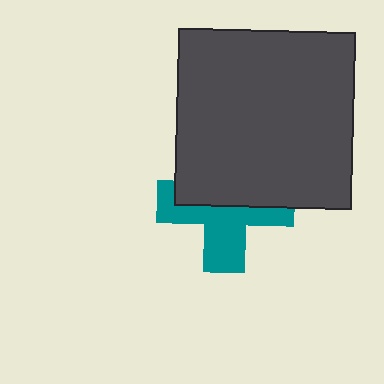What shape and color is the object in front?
The object in front is a dark gray square.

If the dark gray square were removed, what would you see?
You would see the complete teal cross.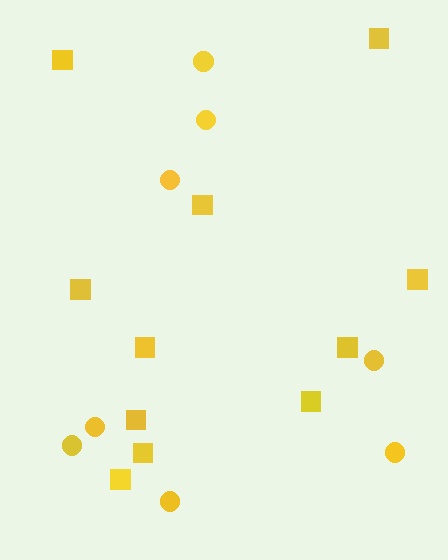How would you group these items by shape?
There are 2 groups: one group of circles (8) and one group of squares (11).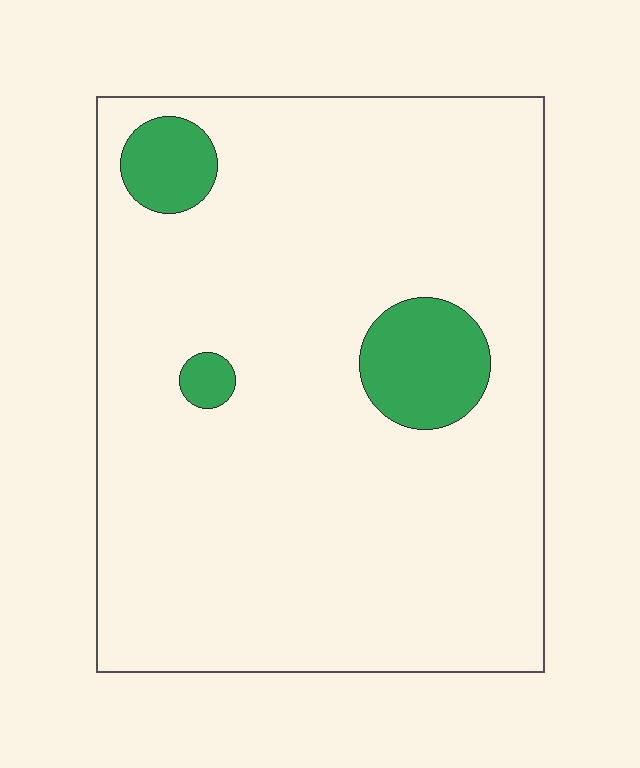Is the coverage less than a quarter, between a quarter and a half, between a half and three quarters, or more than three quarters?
Less than a quarter.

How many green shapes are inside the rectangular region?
3.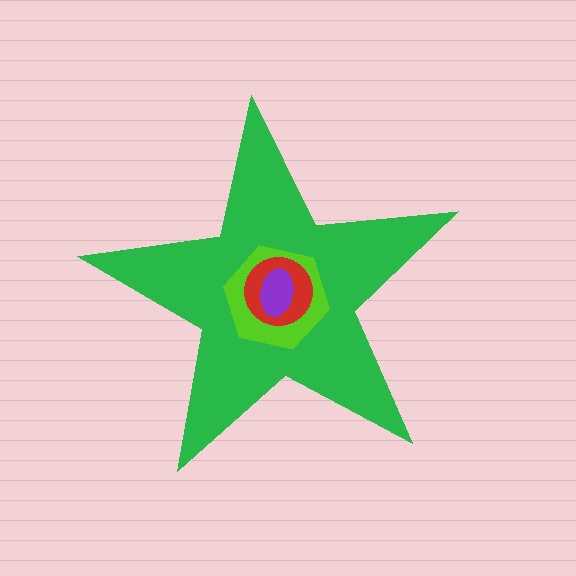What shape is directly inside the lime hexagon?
The red circle.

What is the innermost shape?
The purple ellipse.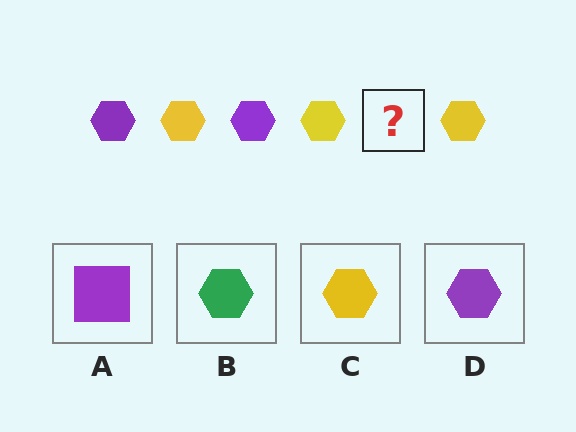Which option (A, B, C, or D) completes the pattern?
D.